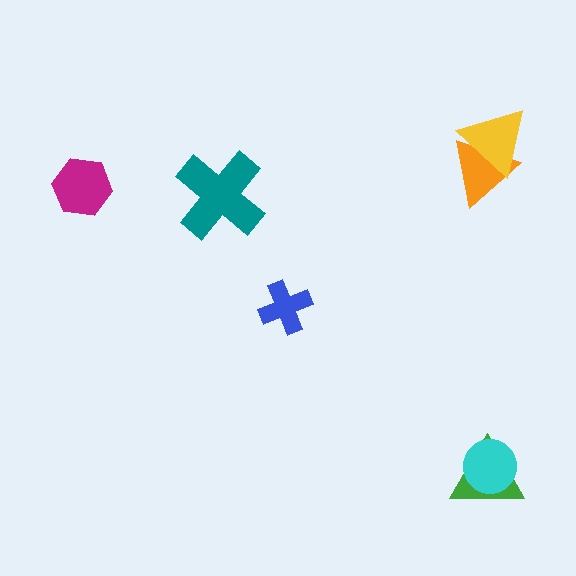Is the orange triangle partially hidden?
Yes, it is partially covered by another shape.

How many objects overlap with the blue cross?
0 objects overlap with the blue cross.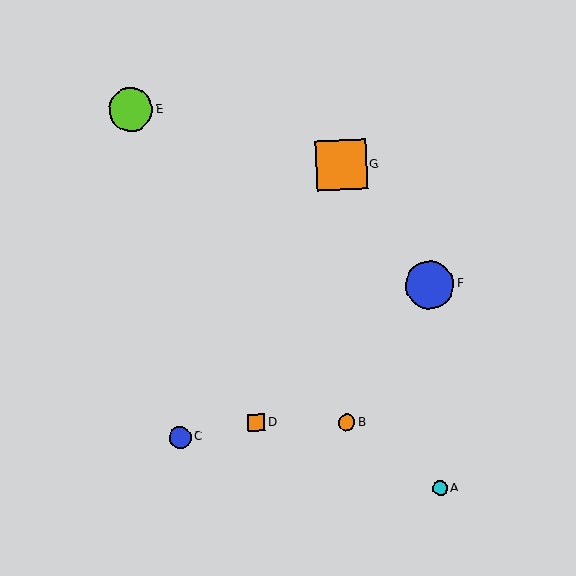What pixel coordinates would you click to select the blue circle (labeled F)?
Click at (430, 285) to select the blue circle F.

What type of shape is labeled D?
Shape D is an orange square.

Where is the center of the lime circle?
The center of the lime circle is at (131, 110).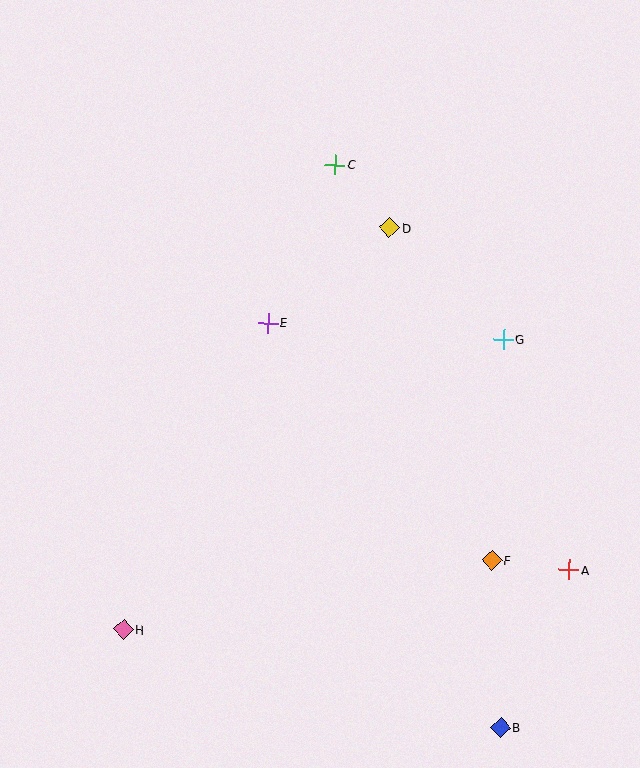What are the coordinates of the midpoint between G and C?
The midpoint between G and C is at (419, 252).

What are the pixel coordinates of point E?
Point E is at (268, 323).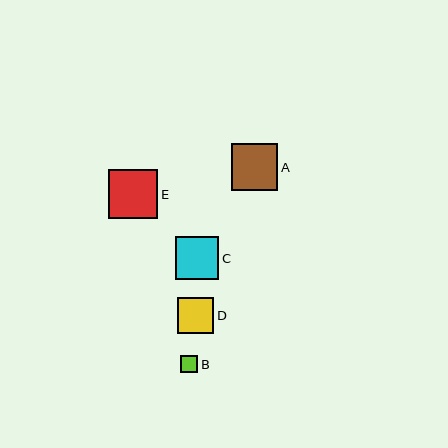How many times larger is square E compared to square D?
Square E is approximately 1.3 times the size of square D.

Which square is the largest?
Square E is the largest with a size of approximately 49 pixels.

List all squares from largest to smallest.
From largest to smallest: E, A, C, D, B.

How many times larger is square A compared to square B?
Square A is approximately 2.8 times the size of square B.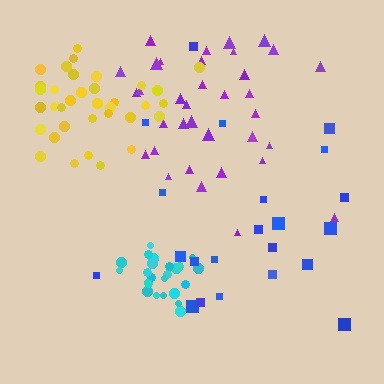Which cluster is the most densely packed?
Cyan.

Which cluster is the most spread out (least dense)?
Blue.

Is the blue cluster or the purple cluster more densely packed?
Purple.